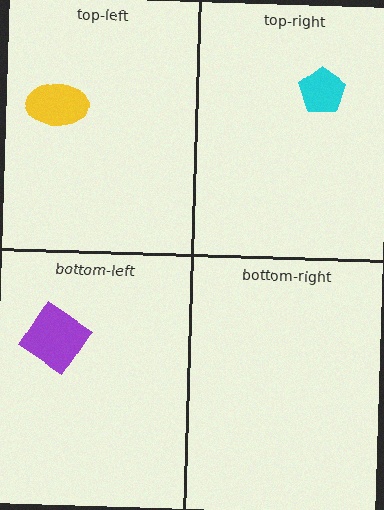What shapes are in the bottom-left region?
The purple diamond.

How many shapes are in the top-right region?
1.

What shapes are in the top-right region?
The cyan pentagon.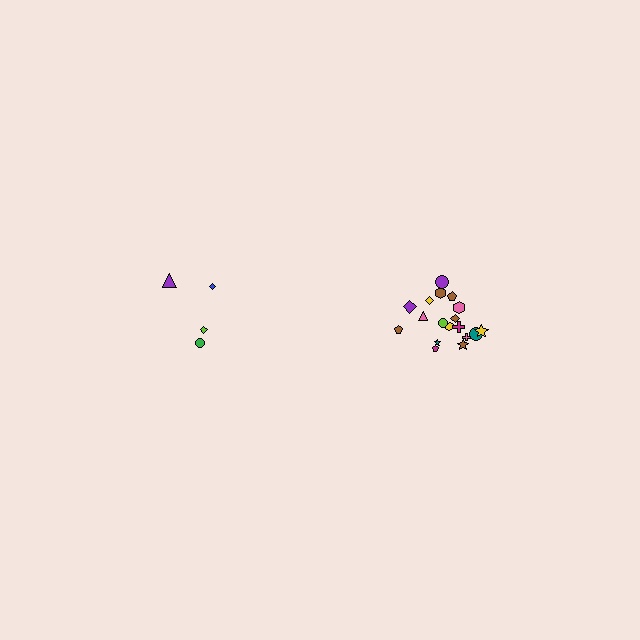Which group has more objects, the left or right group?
The right group.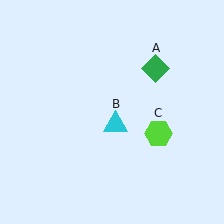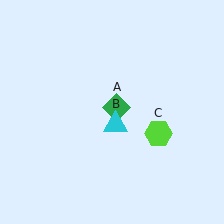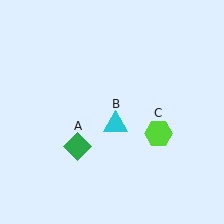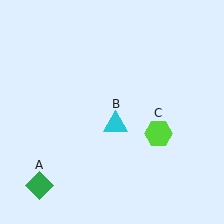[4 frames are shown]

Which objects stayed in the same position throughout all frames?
Cyan triangle (object B) and lime hexagon (object C) remained stationary.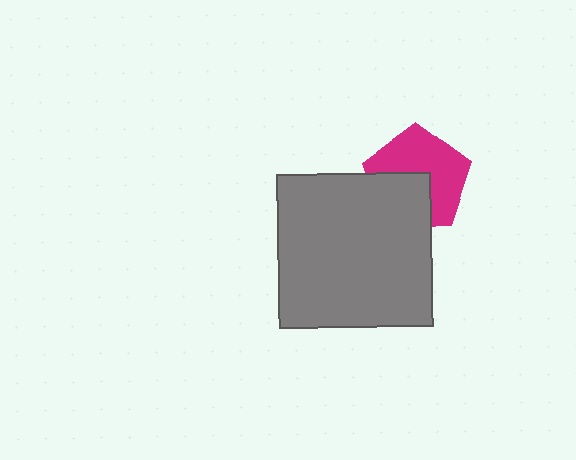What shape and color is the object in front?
The object in front is a gray square.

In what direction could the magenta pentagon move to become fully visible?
The magenta pentagon could move toward the upper-right. That would shift it out from behind the gray square entirely.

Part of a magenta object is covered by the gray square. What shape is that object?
It is a pentagon.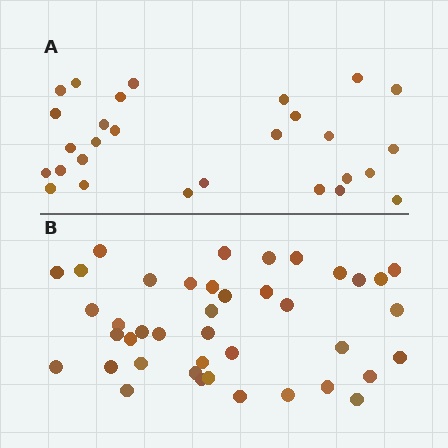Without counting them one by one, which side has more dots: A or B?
Region B (the bottom region) has more dots.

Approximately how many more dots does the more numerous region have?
Region B has approximately 15 more dots than region A.